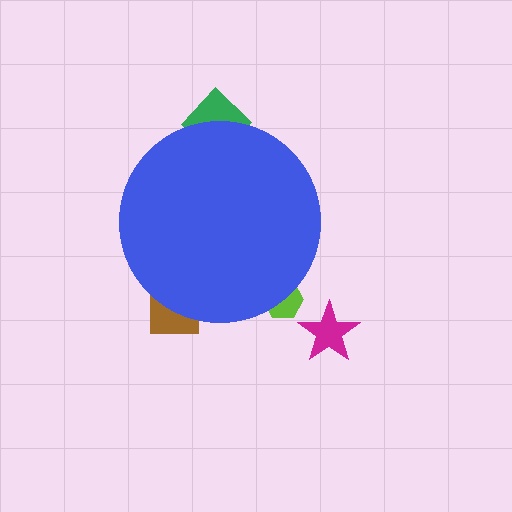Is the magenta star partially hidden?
No, the magenta star is fully visible.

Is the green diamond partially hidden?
Yes, the green diamond is partially hidden behind the blue circle.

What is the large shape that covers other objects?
A blue circle.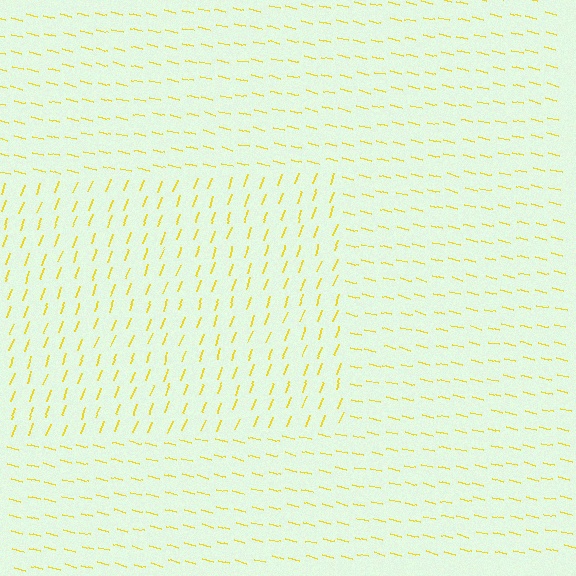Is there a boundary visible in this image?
Yes, there is a texture boundary formed by a change in line orientation.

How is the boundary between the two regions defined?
The boundary is defined purely by a change in line orientation (approximately 84 degrees difference). All lines are the same color and thickness.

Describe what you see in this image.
The image is filled with small yellow line segments. A rectangle region in the image has lines oriented differently from the surrounding lines, creating a visible texture boundary.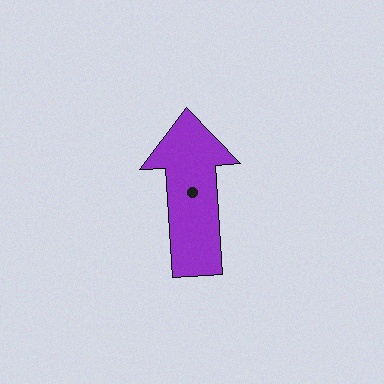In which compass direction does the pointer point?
North.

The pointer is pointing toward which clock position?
Roughly 12 o'clock.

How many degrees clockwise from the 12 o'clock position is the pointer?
Approximately 356 degrees.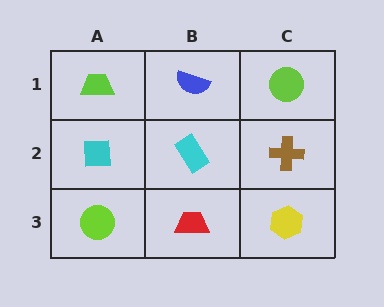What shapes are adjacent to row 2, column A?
A lime trapezoid (row 1, column A), a lime circle (row 3, column A), a cyan rectangle (row 2, column B).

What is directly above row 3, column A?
A cyan square.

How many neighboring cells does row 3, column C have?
2.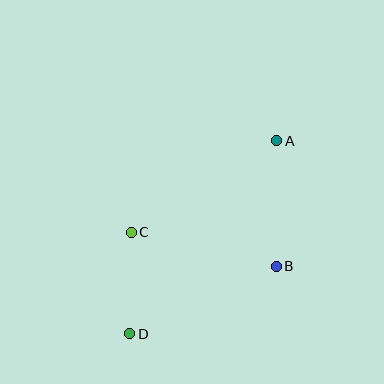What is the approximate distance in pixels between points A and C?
The distance between A and C is approximately 172 pixels.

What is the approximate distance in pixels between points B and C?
The distance between B and C is approximately 149 pixels.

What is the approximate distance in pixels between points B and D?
The distance between B and D is approximately 161 pixels.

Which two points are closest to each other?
Points C and D are closest to each other.